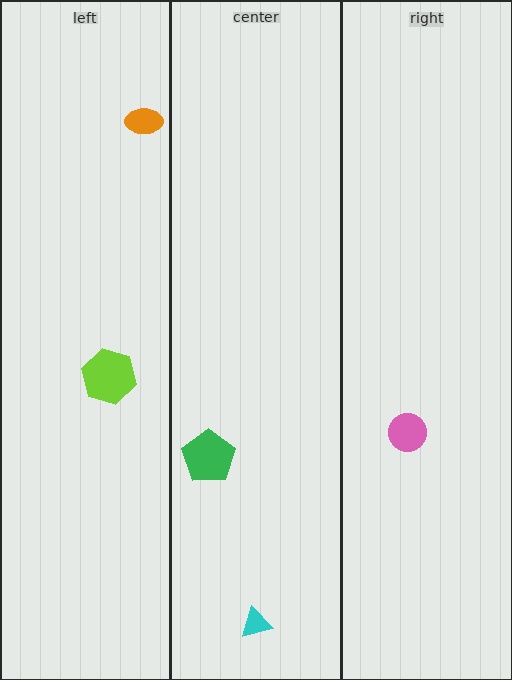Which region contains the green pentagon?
The center region.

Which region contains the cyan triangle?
The center region.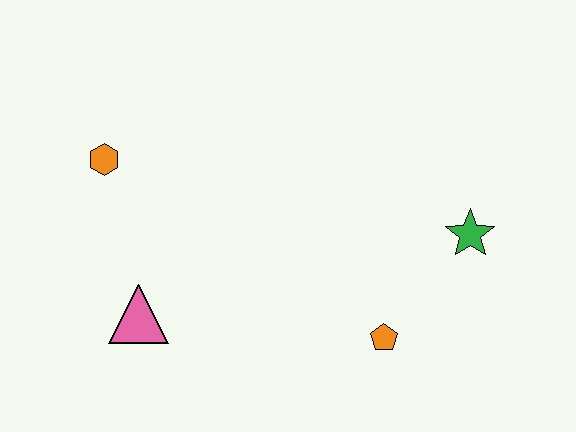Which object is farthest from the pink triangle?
The green star is farthest from the pink triangle.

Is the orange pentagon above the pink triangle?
No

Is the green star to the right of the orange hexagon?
Yes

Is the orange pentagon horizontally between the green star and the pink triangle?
Yes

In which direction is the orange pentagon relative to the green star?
The orange pentagon is below the green star.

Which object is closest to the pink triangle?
The orange hexagon is closest to the pink triangle.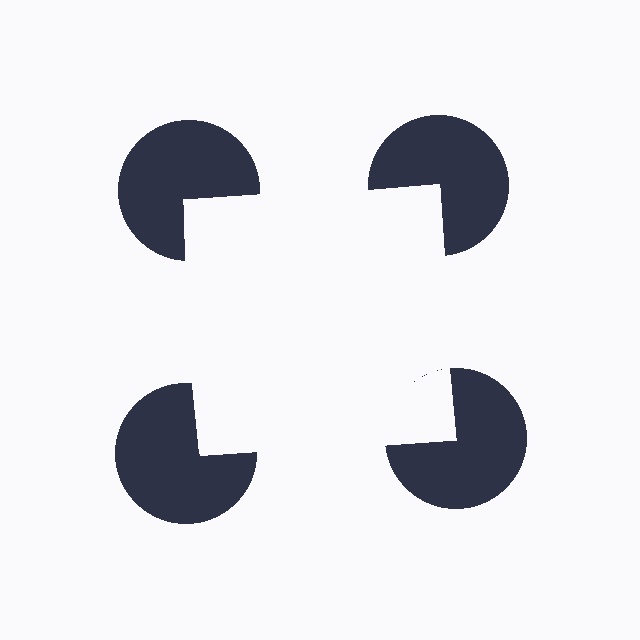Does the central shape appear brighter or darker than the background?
It typically appears slightly brighter than the background, even though no actual brightness change is drawn.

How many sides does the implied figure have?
4 sides.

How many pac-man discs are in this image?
There are 4 — one at each vertex of the illusory square.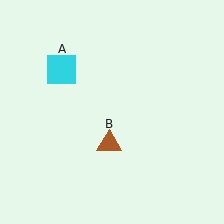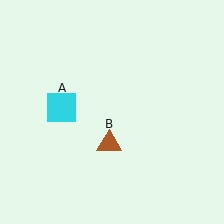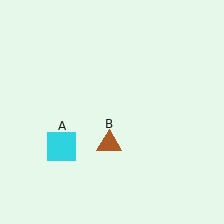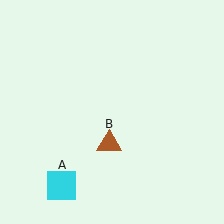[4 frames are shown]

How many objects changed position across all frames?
1 object changed position: cyan square (object A).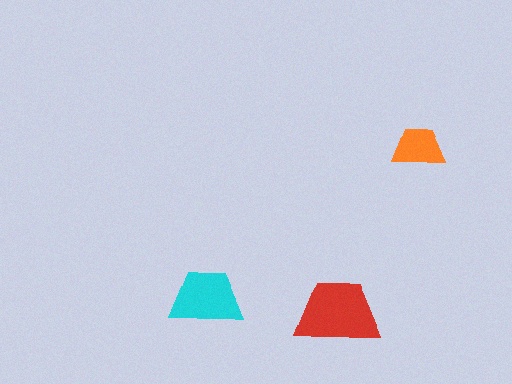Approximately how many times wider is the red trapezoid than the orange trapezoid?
About 1.5 times wider.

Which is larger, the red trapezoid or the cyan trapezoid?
The red one.